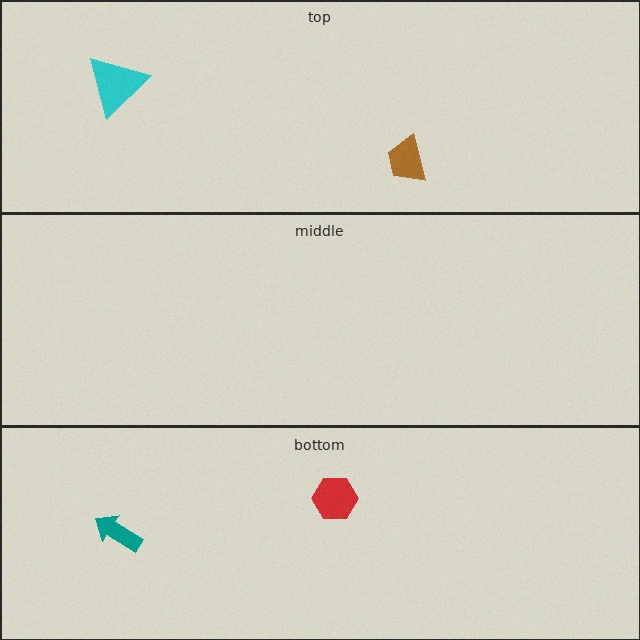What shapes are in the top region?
The cyan triangle, the brown trapezoid.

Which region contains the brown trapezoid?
The top region.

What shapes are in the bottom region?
The red hexagon, the teal arrow.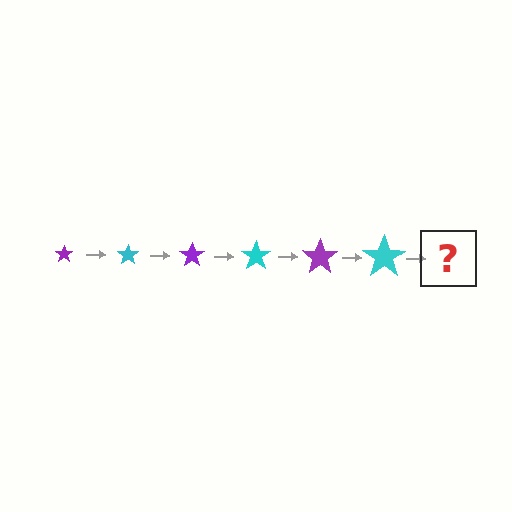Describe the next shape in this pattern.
It should be a purple star, larger than the previous one.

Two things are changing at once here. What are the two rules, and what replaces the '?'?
The two rules are that the star grows larger each step and the color cycles through purple and cyan. The '?' should be a purple star, larger than the previous one.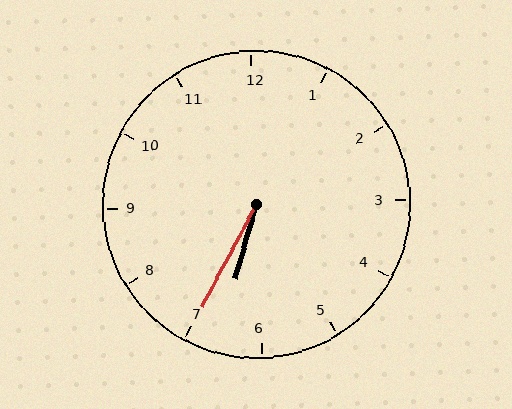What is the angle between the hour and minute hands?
Approximately 12 degrees.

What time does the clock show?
6:35.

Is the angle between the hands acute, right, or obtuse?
It is acute.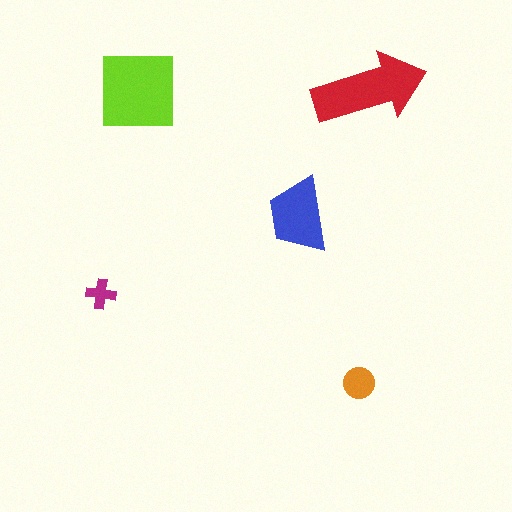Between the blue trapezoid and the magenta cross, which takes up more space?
The blue trapezoid.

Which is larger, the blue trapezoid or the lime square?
The lime square.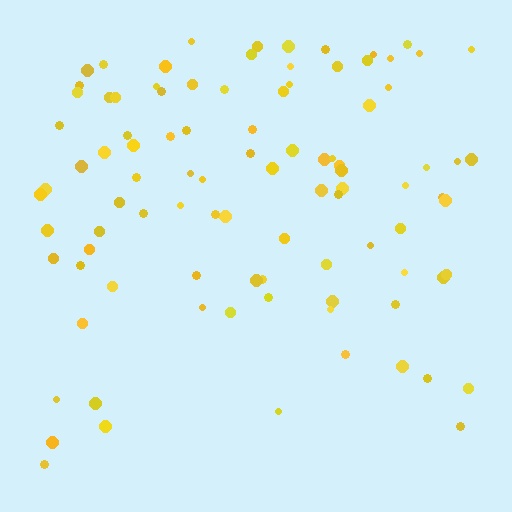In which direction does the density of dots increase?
From bottom to top, with the top side densest.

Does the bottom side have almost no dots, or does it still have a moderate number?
Still a moderate number, just noticeably fewer than the top.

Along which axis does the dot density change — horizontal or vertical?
Vertical.